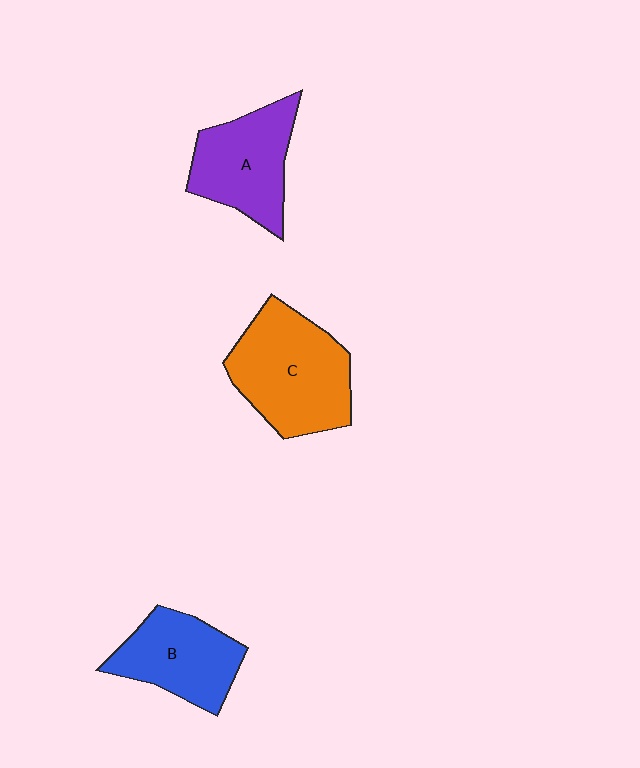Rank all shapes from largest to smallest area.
From largest to smallest: C (orange), A (purple), B (blue).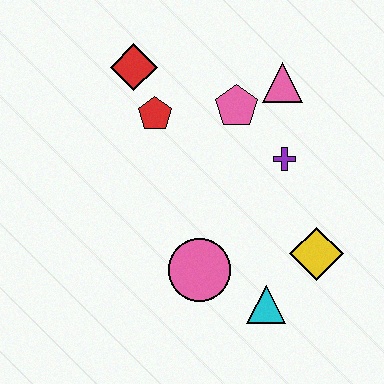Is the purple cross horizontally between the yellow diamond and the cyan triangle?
Yes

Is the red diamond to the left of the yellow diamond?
Yes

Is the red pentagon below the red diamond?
Yes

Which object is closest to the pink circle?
The cyan triangle is closest to the pink circle.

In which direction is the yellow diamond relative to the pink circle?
The yellow diamond is to the right of the pink circle.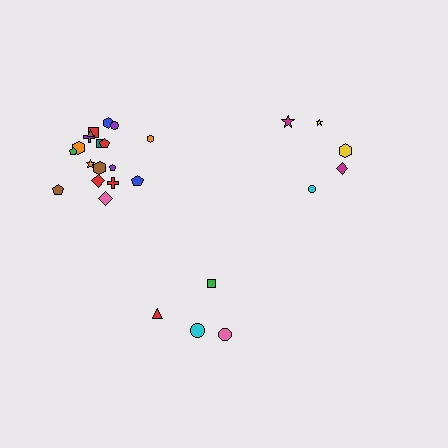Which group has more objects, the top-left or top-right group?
The top-left group.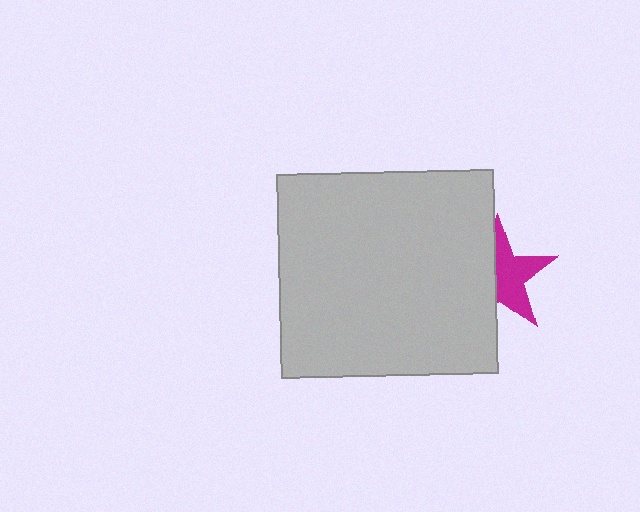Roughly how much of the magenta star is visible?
About half of it is visible (roughly 55%).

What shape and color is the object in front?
The object in front is a light gray rectangle.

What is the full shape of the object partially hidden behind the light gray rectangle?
The partially hidden object is a magenta star.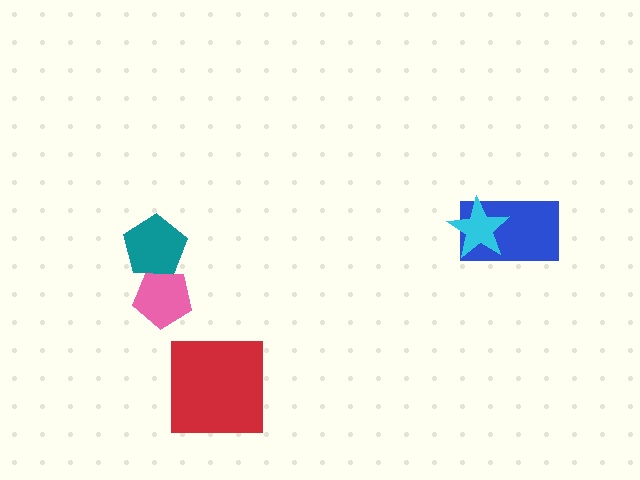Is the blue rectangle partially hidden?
Yes, it is partially covered by another shape.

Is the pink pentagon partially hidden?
Yes, it is partially covered by another shape.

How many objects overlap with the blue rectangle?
1 object overlaps with the blue rectangle.